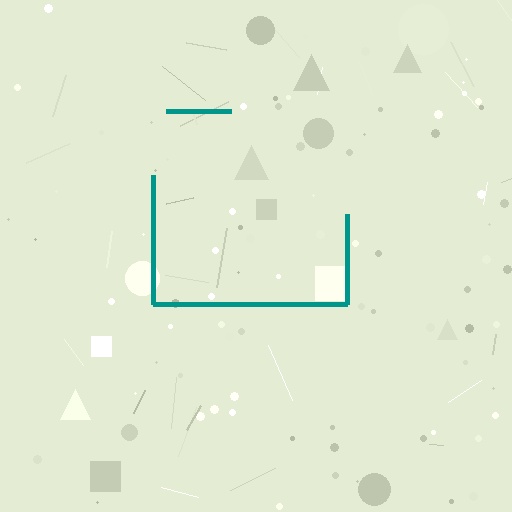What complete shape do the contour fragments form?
The contour fragments form a square.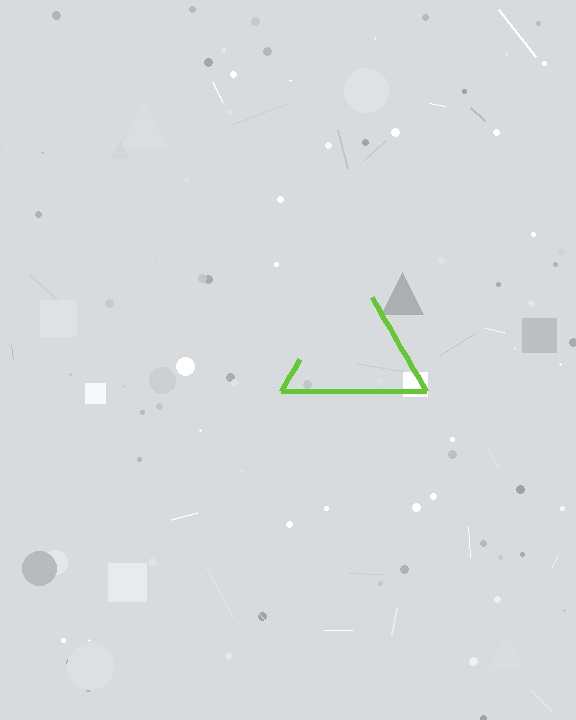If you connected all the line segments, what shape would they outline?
They would outline a triangle.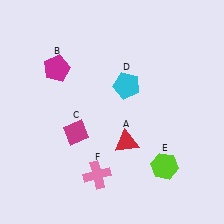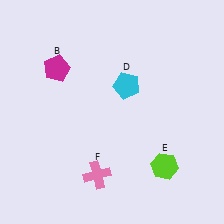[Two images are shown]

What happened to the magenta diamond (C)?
The magenta diamond (C) was removed in Image 2. It was in the bottom-left area of Image 1.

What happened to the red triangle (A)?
The red triangle (A) was removed in Image 2. It was in the bottom-right area of Image 1.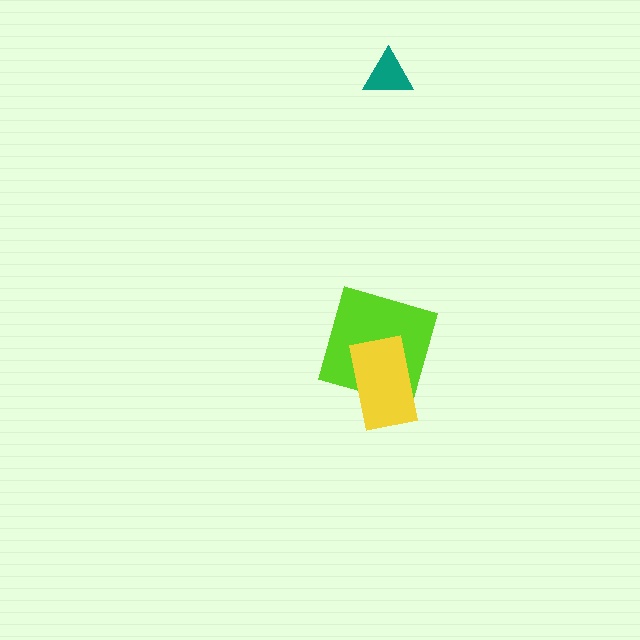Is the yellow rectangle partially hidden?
No, no other shape covers it.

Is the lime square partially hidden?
Yes, it is partially covered by another shape.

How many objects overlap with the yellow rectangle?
1 object overlaps with the yellow rectangle.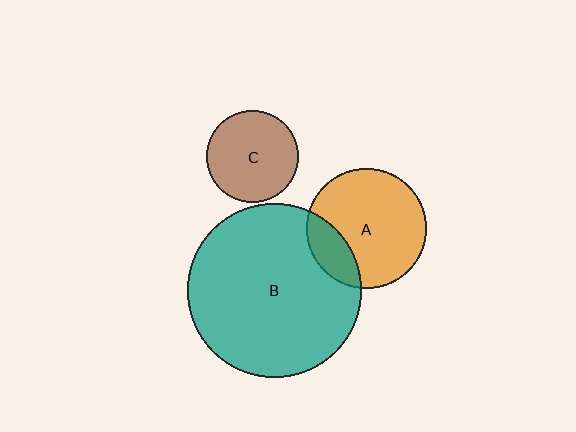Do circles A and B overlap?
Yes.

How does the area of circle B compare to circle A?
Approximately 2.1 times.